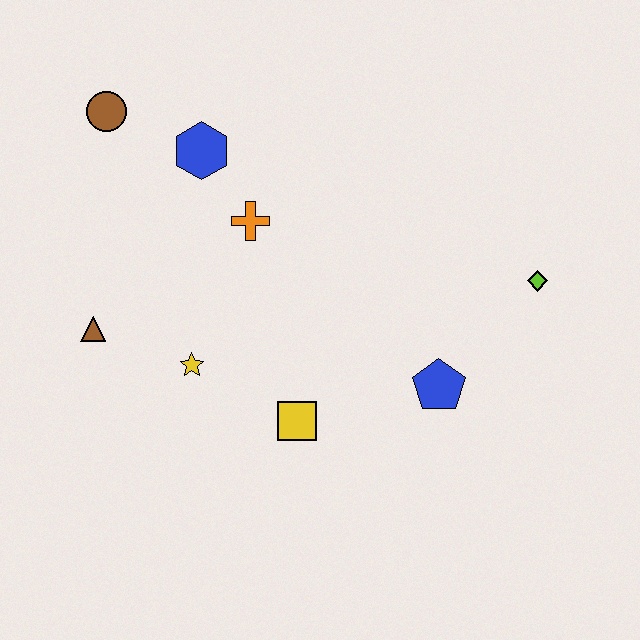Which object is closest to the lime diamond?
The blue pentagon is closest to the lime diamond.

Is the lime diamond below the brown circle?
Yes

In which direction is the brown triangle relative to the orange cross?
The brown triangle is to the left of the orange cross.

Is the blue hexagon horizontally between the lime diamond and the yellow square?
No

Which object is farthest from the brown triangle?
The lime diamond is farthest from the brown triangle.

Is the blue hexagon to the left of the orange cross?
Yes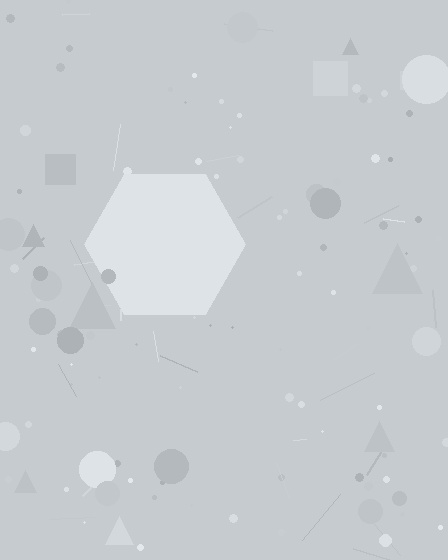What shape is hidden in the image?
A hexagon is hidden in the image.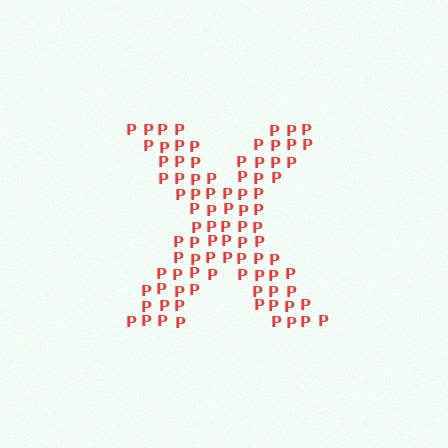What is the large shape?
The large shape is the letter X.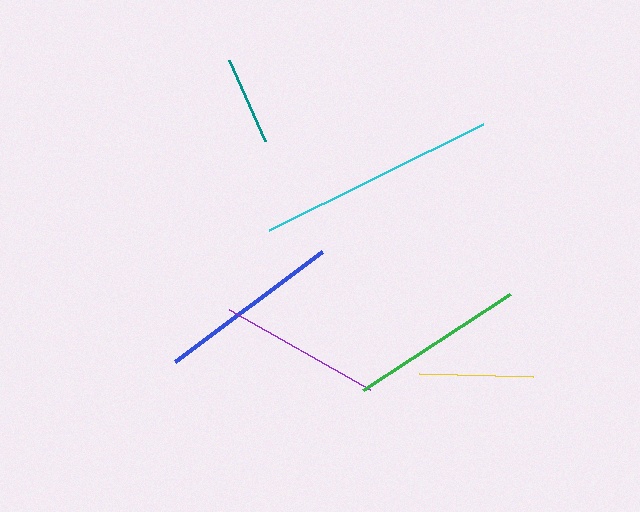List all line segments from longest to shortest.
From longest to shortest: cyan, blue, green, purple, yellow, teal.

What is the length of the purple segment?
The purple segment is approximately 162 pixels long.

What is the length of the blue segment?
The blue segment is approximately 183 pixels long.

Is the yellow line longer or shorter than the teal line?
The yellow line is longer than the teal line.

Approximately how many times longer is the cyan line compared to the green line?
The cyan line is approximately 1.4 times the length of the green line.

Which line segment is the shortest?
The teal line is the shortest at approximately 89 pixels.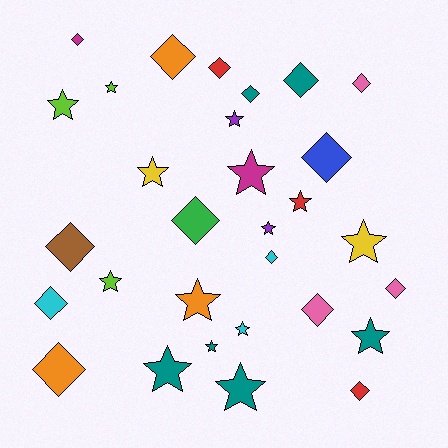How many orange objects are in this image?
There are 3 orange objects.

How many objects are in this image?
There are 30 objects.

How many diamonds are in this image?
There are 15 diamonds.